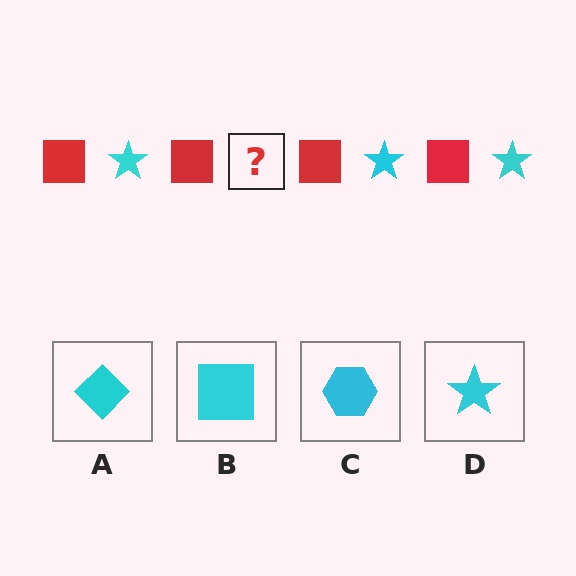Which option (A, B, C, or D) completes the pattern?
D.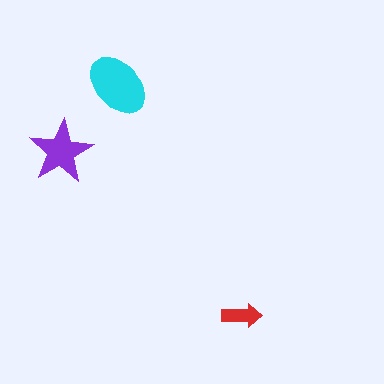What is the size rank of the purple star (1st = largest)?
2nd.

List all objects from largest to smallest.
The cyan ellipse, the purple star, the red arrow.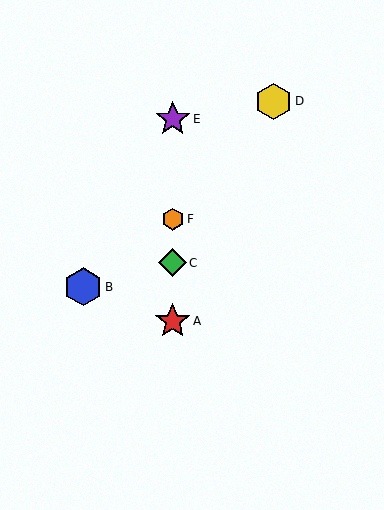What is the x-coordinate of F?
Object F is at x≈173.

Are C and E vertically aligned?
Yes, both are at x≈173.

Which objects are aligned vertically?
Objects A, C, E, F are aligned vertically.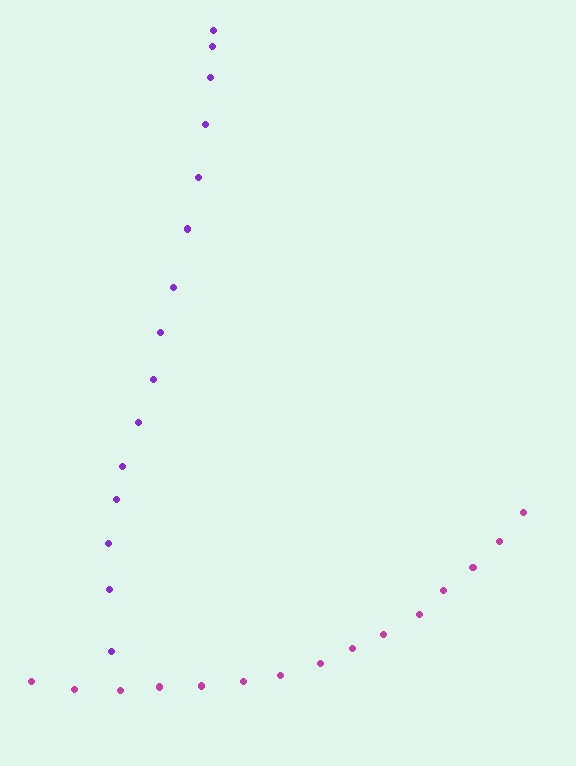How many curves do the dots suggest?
There are 2 distinct paths.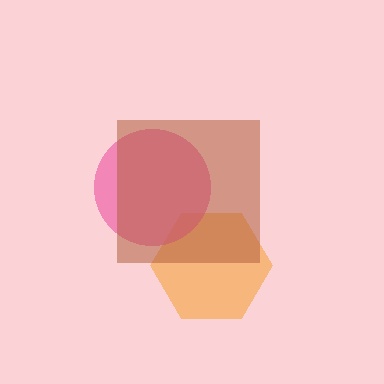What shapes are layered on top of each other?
The layered shapes are: an orange hexagon, a pink circle, a brown square.